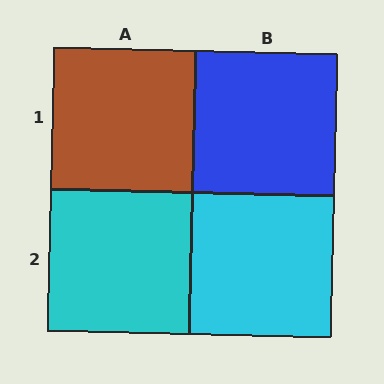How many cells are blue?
1 cell is blue.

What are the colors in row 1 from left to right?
Brown, blue.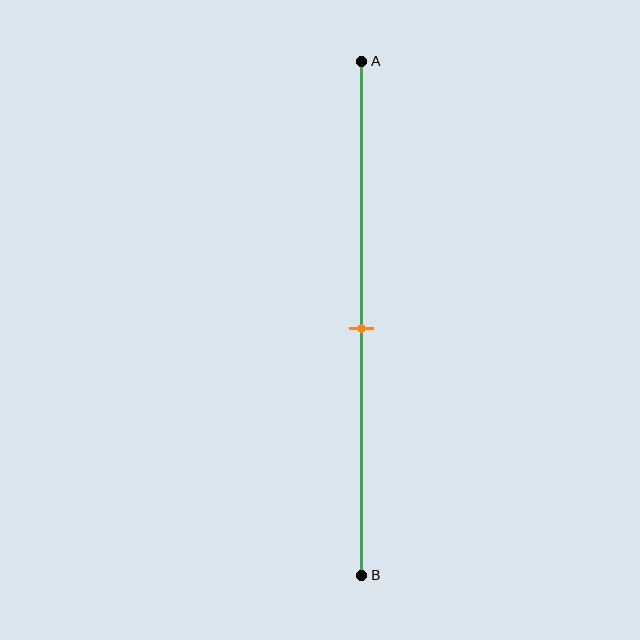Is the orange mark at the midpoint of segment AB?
Yes, the mark is approximately at the midpoint.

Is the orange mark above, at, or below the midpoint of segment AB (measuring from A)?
The orange mark is approximately at the midpoint of segment AB.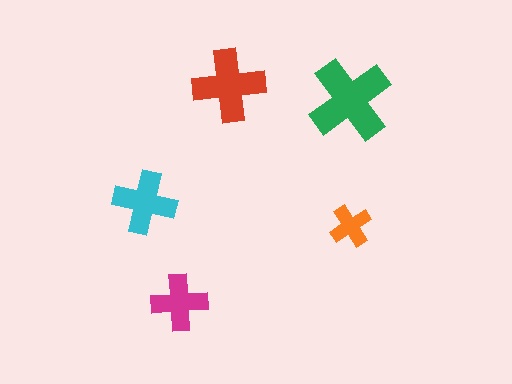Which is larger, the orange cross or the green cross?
The green one.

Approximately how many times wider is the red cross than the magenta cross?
About 1.5 times wider.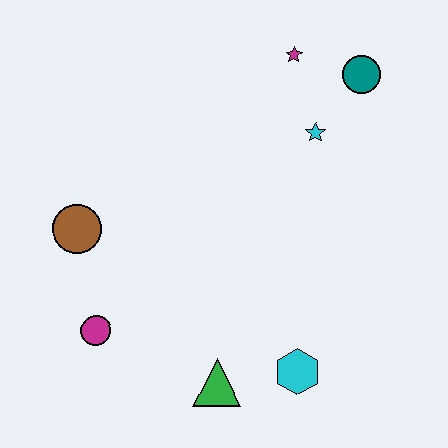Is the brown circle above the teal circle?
No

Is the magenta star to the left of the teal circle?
Yes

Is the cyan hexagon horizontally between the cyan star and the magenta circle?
Yes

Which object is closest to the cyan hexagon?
The green triangle is closest to the cyan hexagon.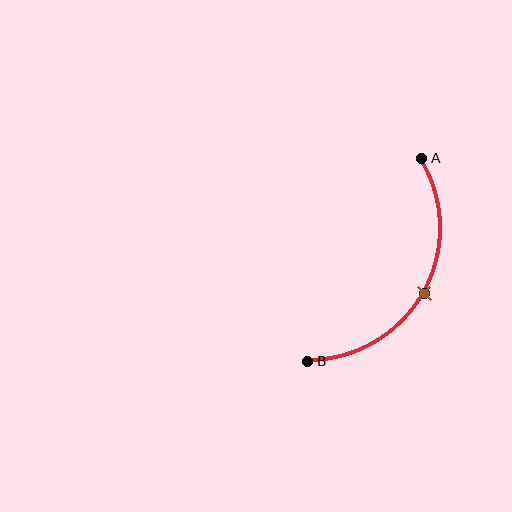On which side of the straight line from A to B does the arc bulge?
The arc bulges to the right of the straight line connecting A and B.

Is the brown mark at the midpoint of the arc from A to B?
Yes. The brown mark lies on the arc at equal arc-length from both A and B — it is the arc midpoint.